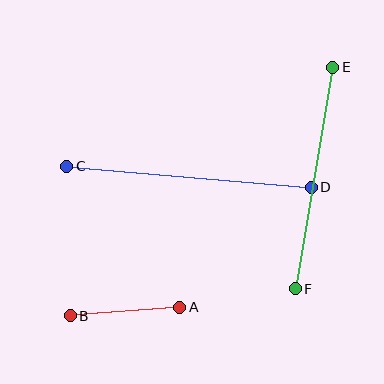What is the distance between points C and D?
The distance is approximately 246 pixels.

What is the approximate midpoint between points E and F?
The midpoint is at approximately (314, 178) pixels.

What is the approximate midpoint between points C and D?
The midpoint is at approximately (189, 177) pixels.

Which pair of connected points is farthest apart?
Points C and D are farthest apart.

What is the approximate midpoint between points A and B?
The midpoint is at approximately (125, 312) pixels.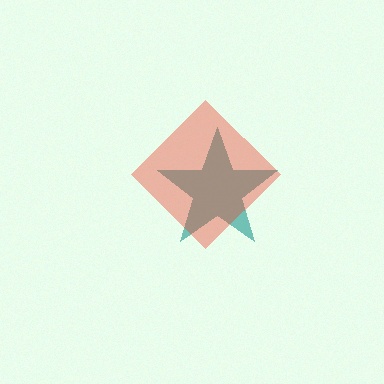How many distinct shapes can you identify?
There are 2 distinct shapes: a teal star, a red diamond.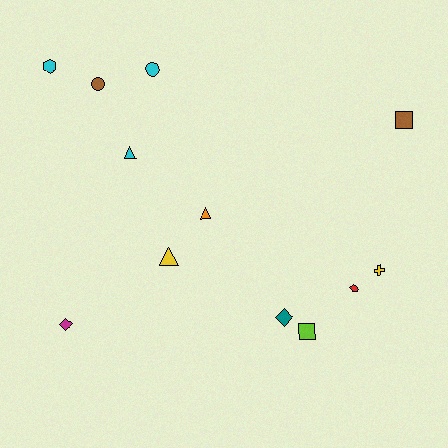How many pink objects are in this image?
There are no pink objects.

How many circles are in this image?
There are 2 circles.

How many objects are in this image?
There are 12 objects.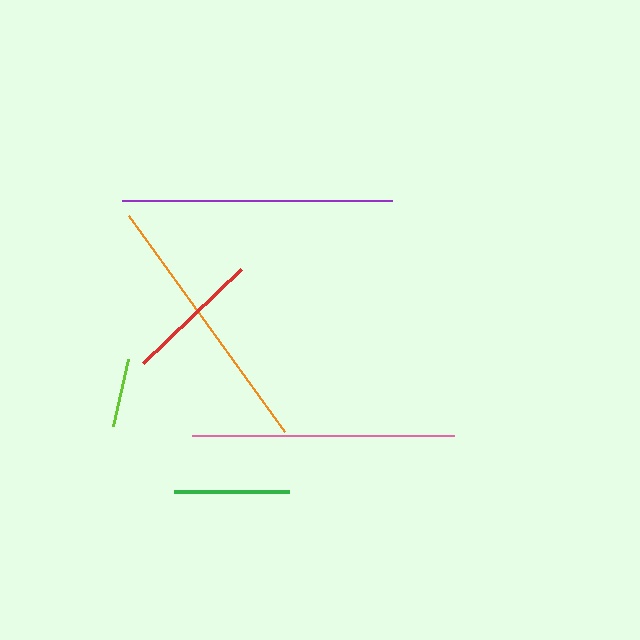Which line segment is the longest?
The purple line is the longest at approximately 270 pixels.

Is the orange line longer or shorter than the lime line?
The orange line is longer than the lime line.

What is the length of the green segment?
The green segment is approximately 115 pixels long.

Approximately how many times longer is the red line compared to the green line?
The red line is approximately 1.2 times the length of the green line.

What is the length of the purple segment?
The purple segment is approximately 270 pixels long.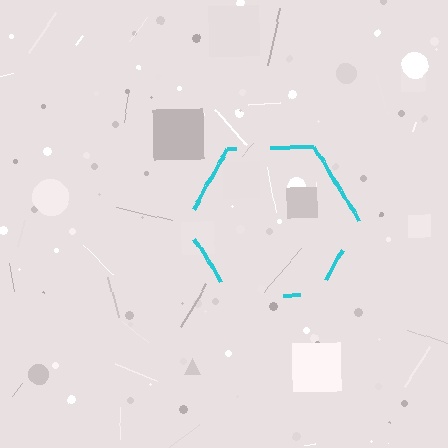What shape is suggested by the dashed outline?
The dashed outline suggests a hexagon.